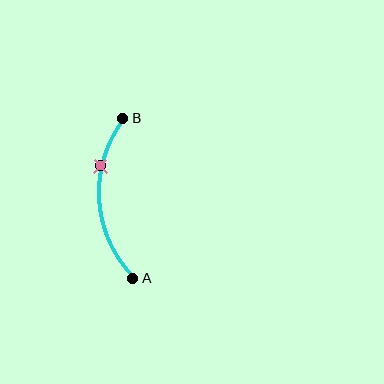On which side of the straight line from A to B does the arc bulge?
The arc bulges to the left of the straight line connecting A and B.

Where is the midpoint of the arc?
The arc midpoint is the point on the curve farthest from the straight line joining A and B. It sits to the left of that line.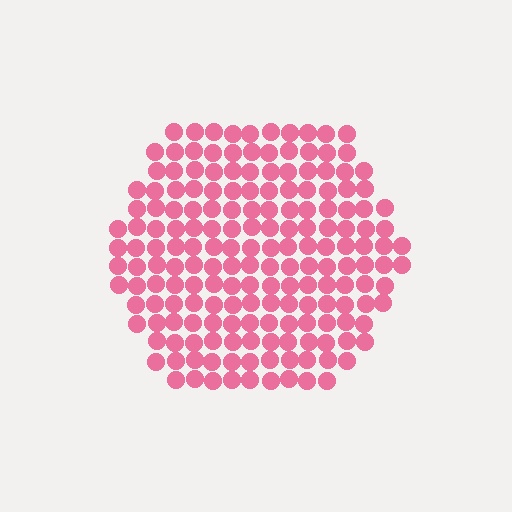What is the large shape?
The large shape is a hexagon.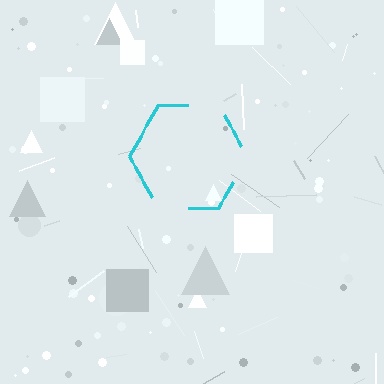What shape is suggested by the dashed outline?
The dashed outline suggests a hexagon.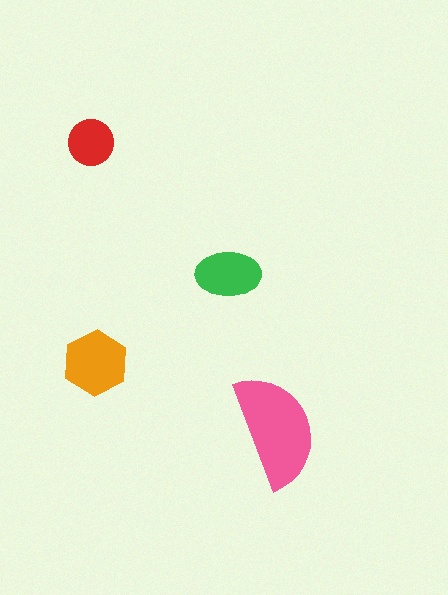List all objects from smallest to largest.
The red circle, the green ellipse, the orange hexagon, the pink semicircle.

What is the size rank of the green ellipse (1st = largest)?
3rd.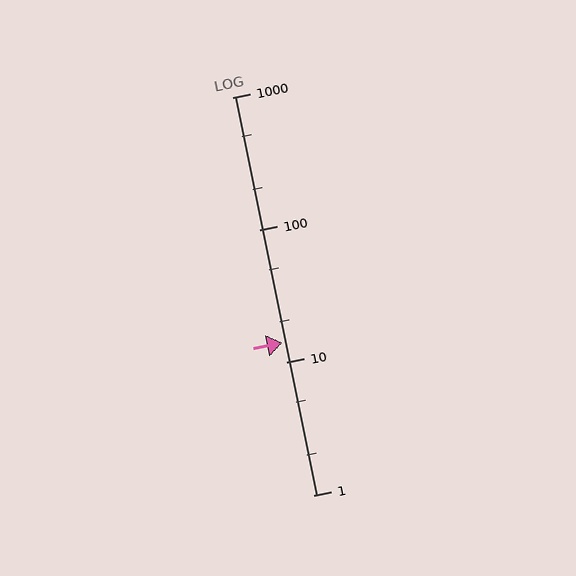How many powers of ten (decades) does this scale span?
The scale spans 3 decades, from 1 to 1000.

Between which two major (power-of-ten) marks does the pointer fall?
The pointer is between 10 and 100.